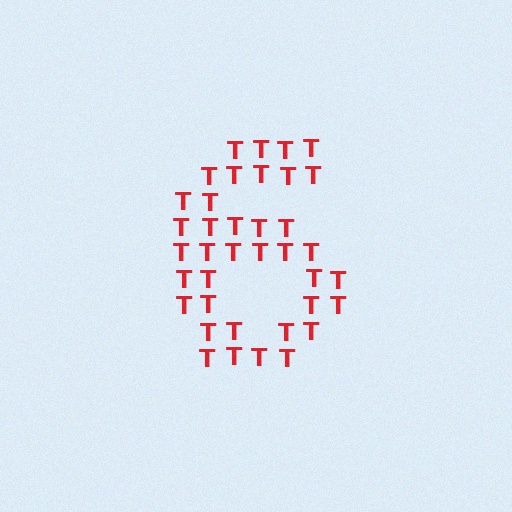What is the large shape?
The large shape is the digit 6.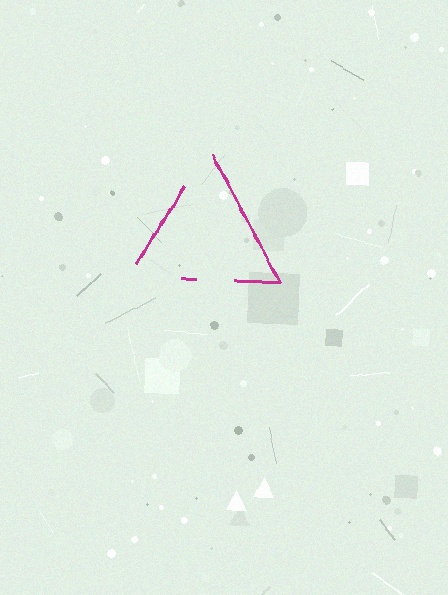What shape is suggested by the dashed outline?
The dashed outline suggests a triangle.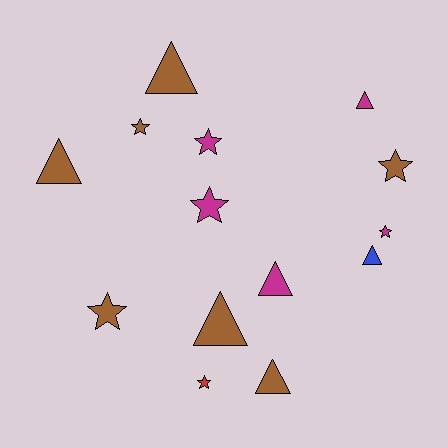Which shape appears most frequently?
Star, with 7 objects.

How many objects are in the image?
There are 14 objects.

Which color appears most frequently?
Brown, with 7 objects.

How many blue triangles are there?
There is 1 blue triangle.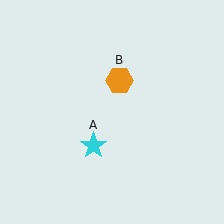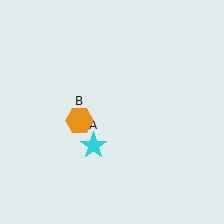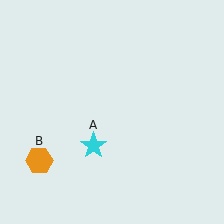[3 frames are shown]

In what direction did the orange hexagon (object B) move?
The orange hexagon (object B) moved down and to the left.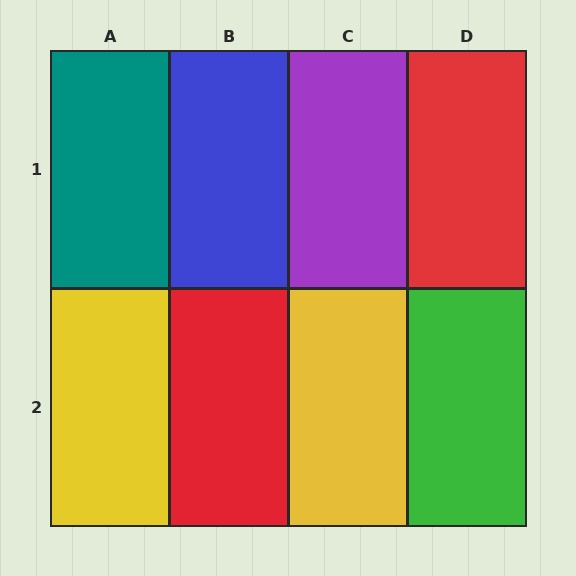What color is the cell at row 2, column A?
Yellow.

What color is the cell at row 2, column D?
Green.